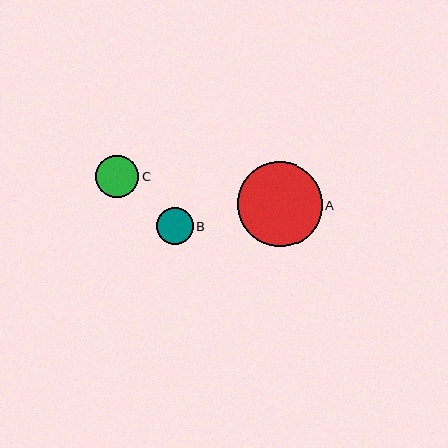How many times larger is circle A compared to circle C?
Circle A is approximately 2.0 times the size of circle C.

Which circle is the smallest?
Circle B is the smallest with a size of approximately 37 pixels.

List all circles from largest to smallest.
From largest to smallest: A, C, B.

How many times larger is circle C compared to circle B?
Circle C is approximately 1.2 times the size of circle B.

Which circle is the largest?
Circle A is the largest with a size of approximately 85 pixels.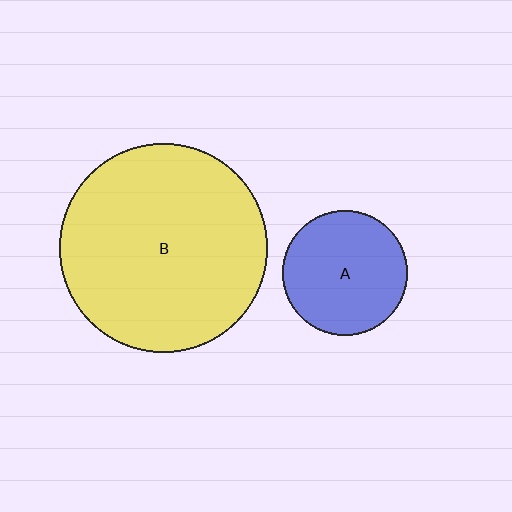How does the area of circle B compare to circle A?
Approximately 2.8 times.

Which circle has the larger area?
Circle B (yellow).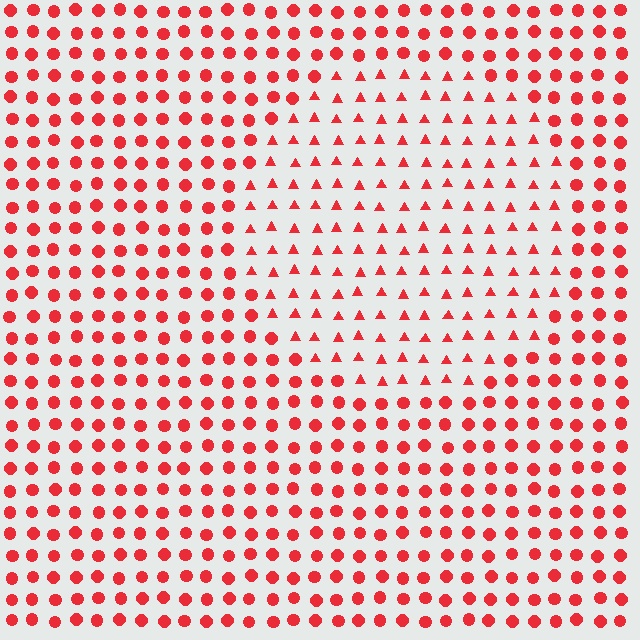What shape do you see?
I see a circle.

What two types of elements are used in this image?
The image uses triangles inside the circle region and circles outside it.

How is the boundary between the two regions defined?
The boundary is defined by a change in element shape: triangles inside vs. circles outside. All elements share the same color and spacing.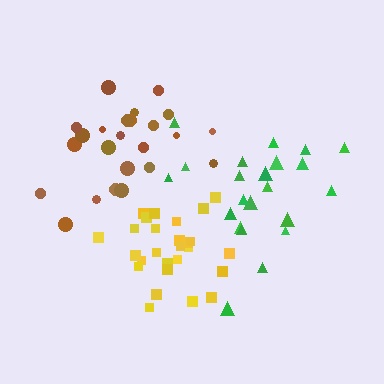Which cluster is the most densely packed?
Yellow.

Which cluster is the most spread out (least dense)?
Green.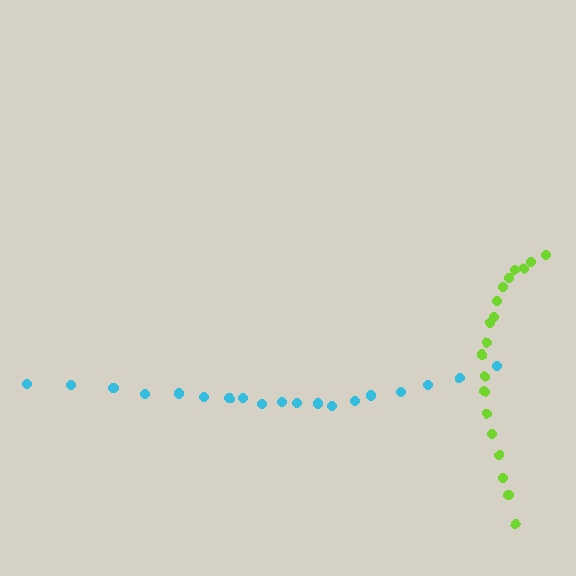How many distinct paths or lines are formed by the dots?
There are 2 distinct paths.